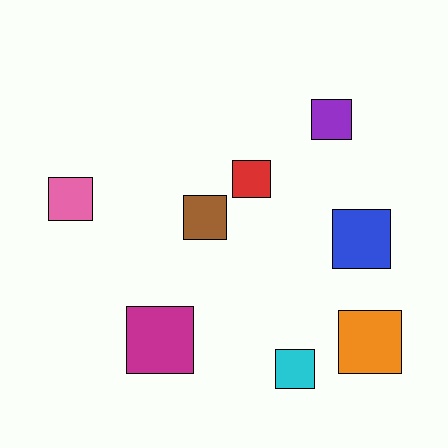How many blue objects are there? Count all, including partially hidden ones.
There is 1 blue object.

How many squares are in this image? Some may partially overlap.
There are 8 squares.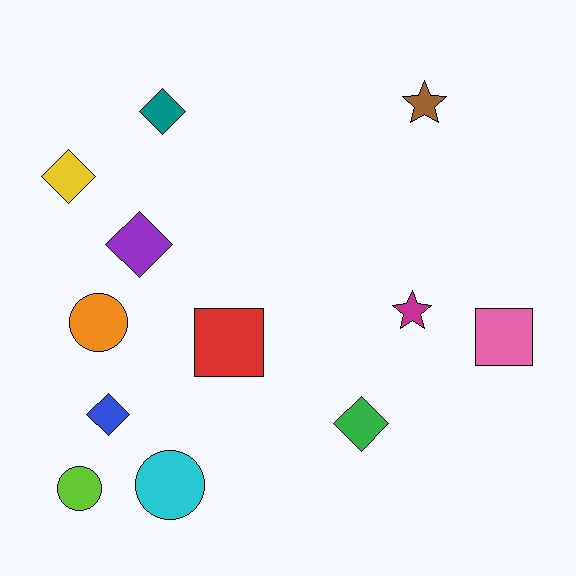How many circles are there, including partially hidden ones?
There are 3 circles.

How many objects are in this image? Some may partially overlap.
There are 12 objects.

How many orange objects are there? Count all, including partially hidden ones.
There is 1 orange object.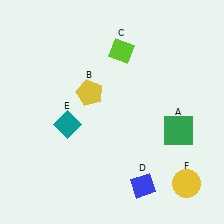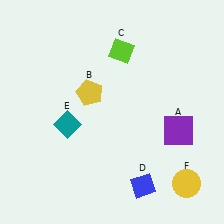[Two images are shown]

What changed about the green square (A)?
In Image 1, A is green. In Image 2, it changed to purple.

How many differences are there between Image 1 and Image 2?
There is 1 difference between the two images.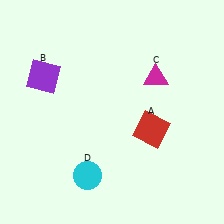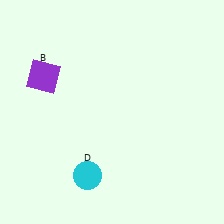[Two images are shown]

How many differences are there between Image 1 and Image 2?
There are 2 differences between the two images.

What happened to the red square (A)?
The red square (A) was removed in Image 2. It was in the bottom-right area of Image 1.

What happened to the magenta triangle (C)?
The magenta triangle (C) was removed in Image 2. It was in the top-right area of Image 1.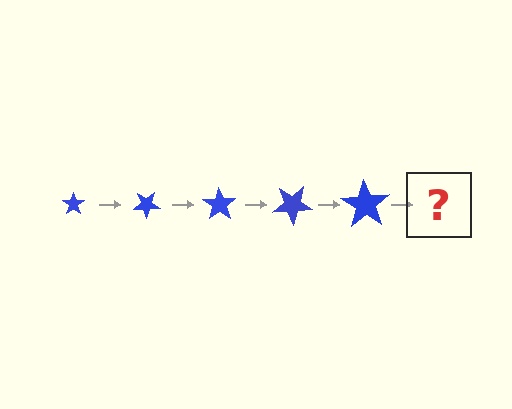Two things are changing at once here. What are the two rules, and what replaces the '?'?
The two rules are that the star grows larger each step and it rotates 35 degrees each step. The '?' should be a star, larger than the previous one and rotated 175 degrees from the start.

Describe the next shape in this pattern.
It should be a star, larger than the previous one and rotated 175 degrees from the start.